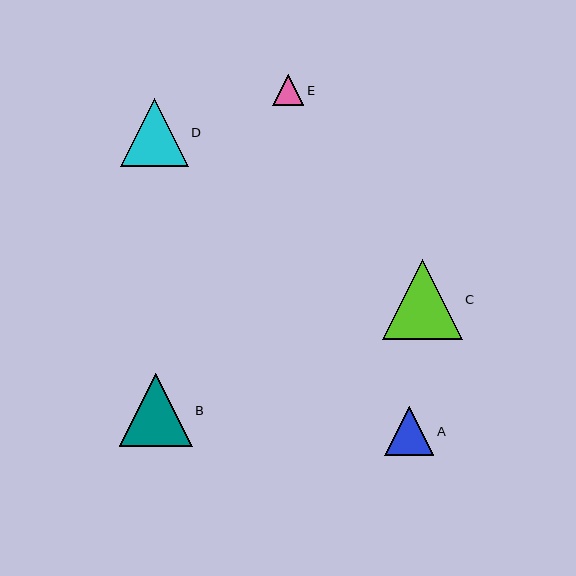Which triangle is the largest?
Triangle C is the largest with a size of approximately 80 pixels.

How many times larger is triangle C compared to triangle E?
Triangle C is approximately 2.6 times the size of triangle E.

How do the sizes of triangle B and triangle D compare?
Triangle B and triangle D are approximately the same size.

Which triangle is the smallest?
Triangle E is the smallest with a size of approximately 31 pixels.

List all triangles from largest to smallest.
From largest to smallest: C, B, D, A, E.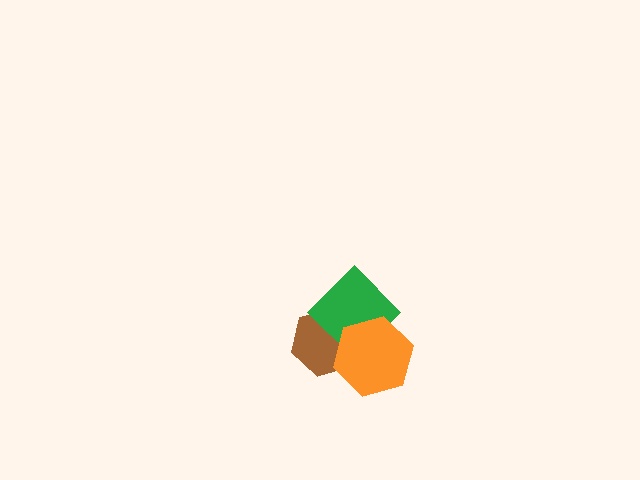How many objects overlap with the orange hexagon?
2 objects overlap with the orange hexagon.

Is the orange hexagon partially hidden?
No, no other shape covers it.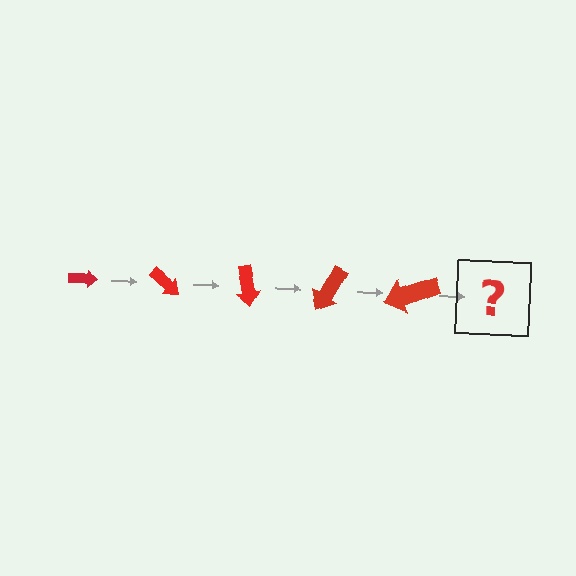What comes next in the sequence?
The next element should be an arrow, larger than the previous one and rotated 200 degrees from the start.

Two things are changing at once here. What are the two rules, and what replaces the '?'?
The two rules are that the arrow grows larger each step and it rotates 40 degrees each step. The '?' should be an arrow, larger than the previous one and rotated 200 degrees from the start.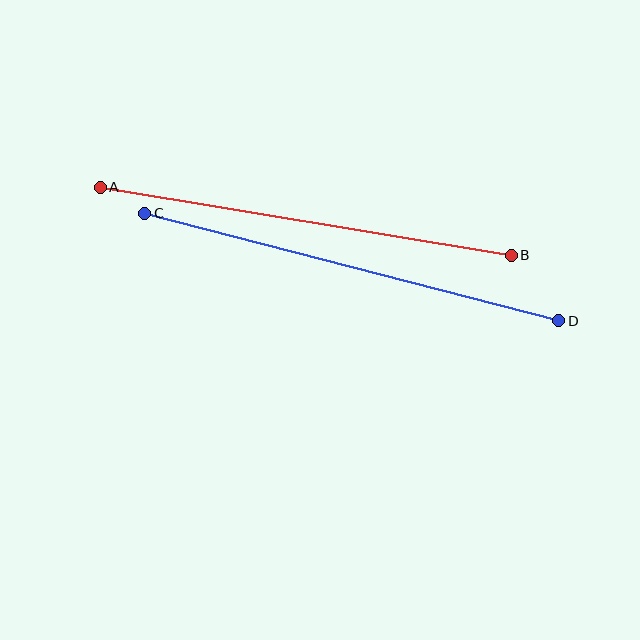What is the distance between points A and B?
The distance is approximately 417 pixels.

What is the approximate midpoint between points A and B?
The midpoint is at approximately (306, 221) pixels.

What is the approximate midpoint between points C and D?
The midpoint is at approximately (352, 267) pixels.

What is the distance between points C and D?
The distance is approximately 428 pixels.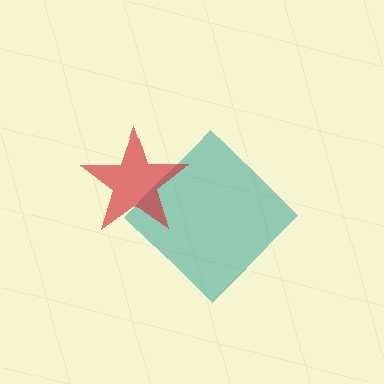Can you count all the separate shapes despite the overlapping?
Yes, there are 2 separate shapes.